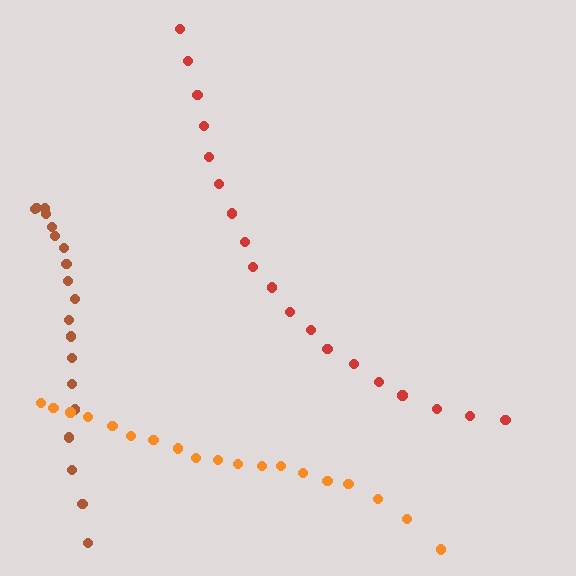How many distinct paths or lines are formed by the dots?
There are 3 distinct paths.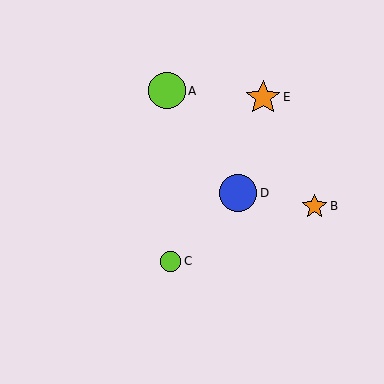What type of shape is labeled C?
Shape C is a lime circle.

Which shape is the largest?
The blue circle (labeled D) is the largest.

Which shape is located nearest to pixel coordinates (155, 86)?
The lime circle (labeled A) at (167, 91) is nearest to that location.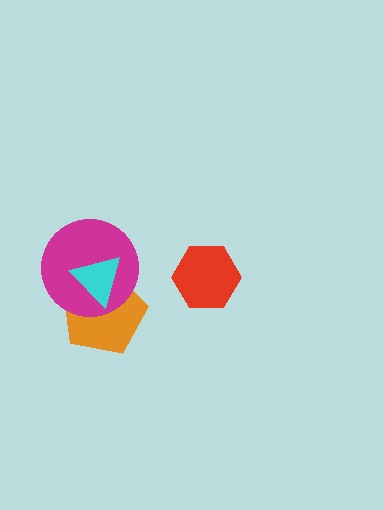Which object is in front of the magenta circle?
The cyan triangle is in front of the magenta circle.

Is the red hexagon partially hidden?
No, no other shape covers it.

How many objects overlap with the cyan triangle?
2 objects overlap with the cyan triangle.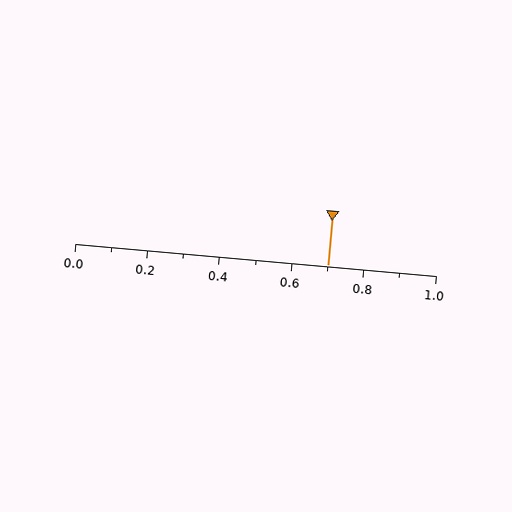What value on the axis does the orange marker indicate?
The marker indicates approximately 0.7.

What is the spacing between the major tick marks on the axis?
The major ticks are spaced 0.2 apart.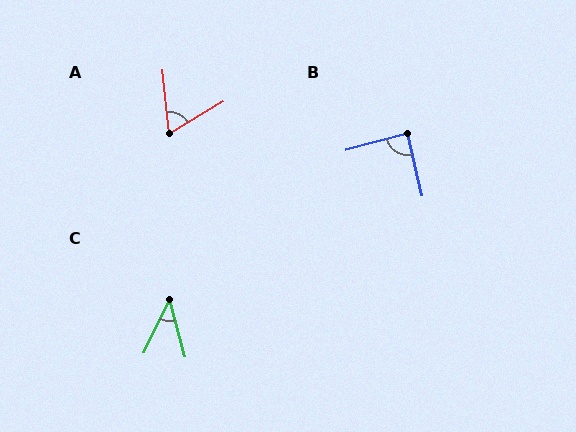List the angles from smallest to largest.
C (40°), A (65°), B (88°).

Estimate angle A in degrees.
Approximately 65 degrees.